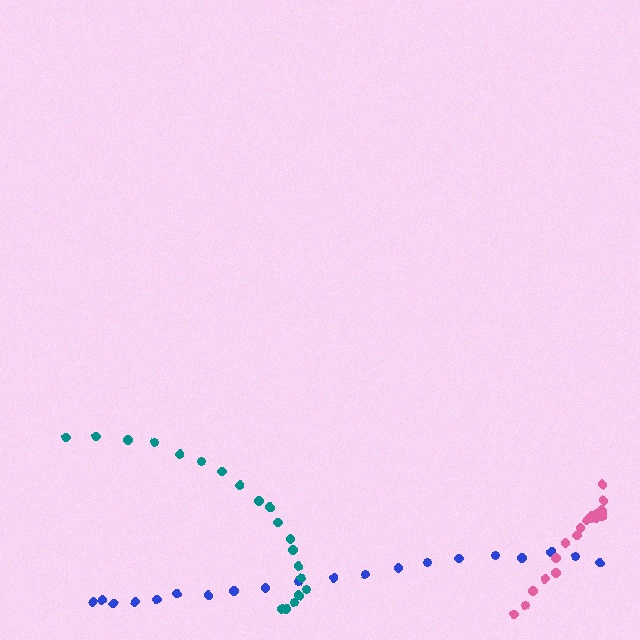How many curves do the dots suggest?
There are 3 distinct paths.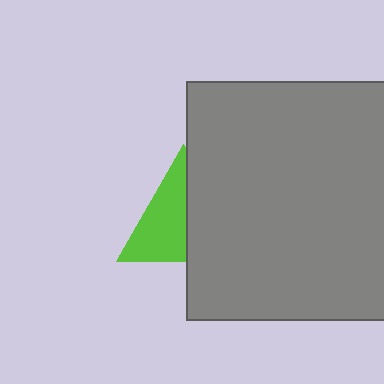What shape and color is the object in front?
The object in front is a gray square.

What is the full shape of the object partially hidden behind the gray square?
The partially hidden object is a lime triangle.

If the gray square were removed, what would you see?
You would see the complete lime triangle.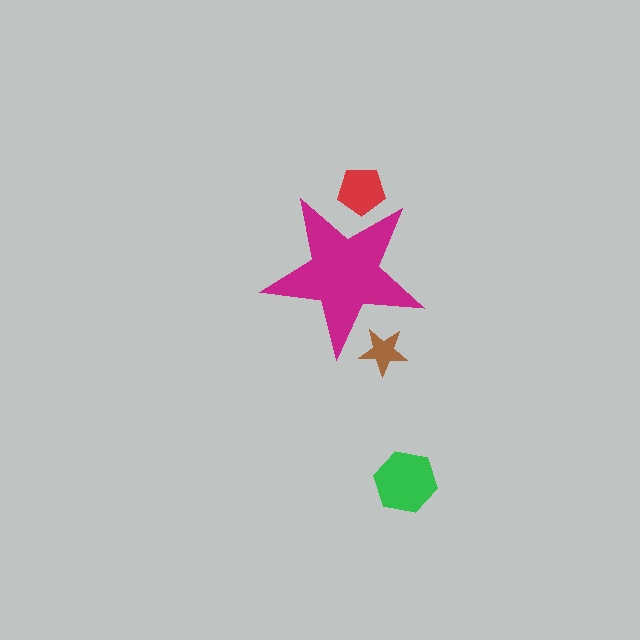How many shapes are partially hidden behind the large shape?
2 shapes are partially hidden.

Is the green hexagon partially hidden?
No, the green hexagon is fully visible.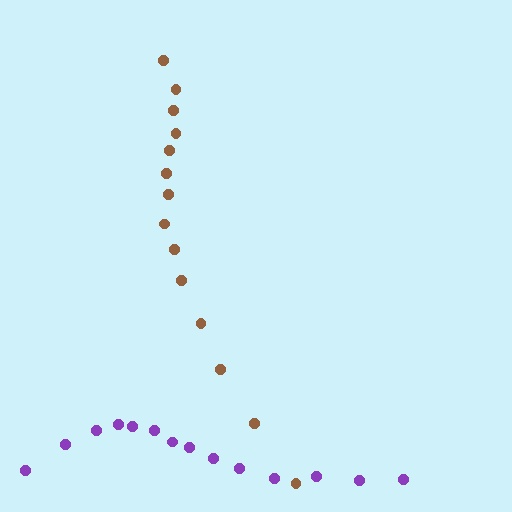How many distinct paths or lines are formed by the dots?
There are 2 distinct paths.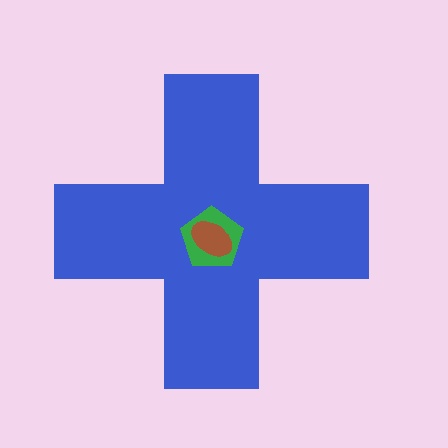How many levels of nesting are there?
3.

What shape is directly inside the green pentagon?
The brown ellipse.